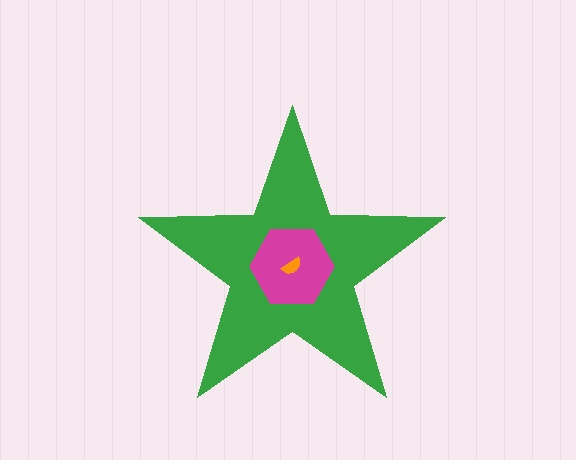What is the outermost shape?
The green star.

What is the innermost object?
The orange semicircle.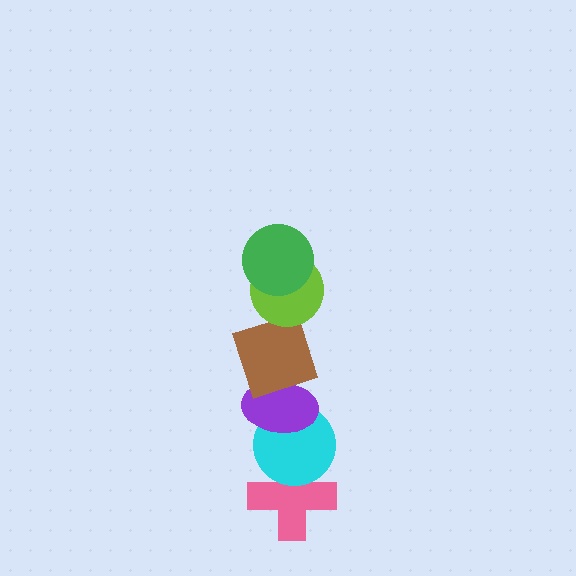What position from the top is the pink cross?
The pink cross is 6th from the top.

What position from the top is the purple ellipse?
The purple ellipse is 4th from the top.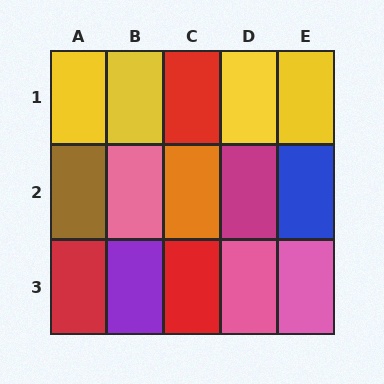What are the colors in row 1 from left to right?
Yellow, yellow, red, yellow, yellow.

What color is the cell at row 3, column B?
Purple.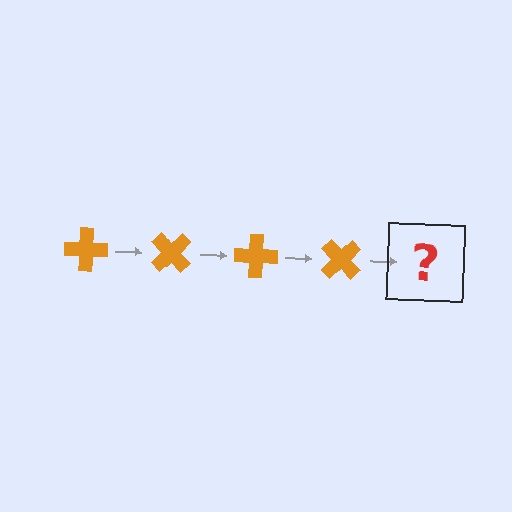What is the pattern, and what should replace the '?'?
The pattern is that the cross rotates 45 degrees each step. The '?' should be an orange cross rotated 180 degrees.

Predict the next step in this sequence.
The next step is an orange cross rotated 180 degrees.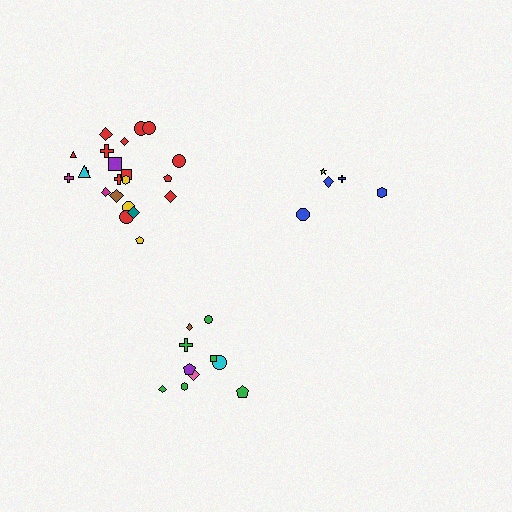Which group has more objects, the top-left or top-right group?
The top-left group.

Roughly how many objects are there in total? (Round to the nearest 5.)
Roughly 35 objects in total.